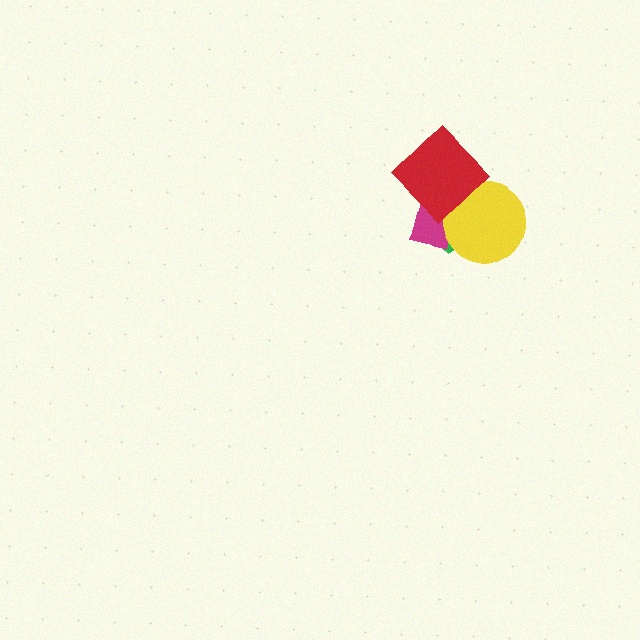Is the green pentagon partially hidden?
Yes, it is partially covered by another shape.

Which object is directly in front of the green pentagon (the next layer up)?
The magenta square is directly in front of the green pentagon.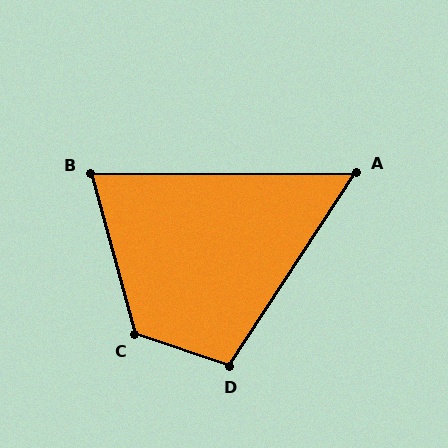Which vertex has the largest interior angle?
C, at approximately 124 degrees.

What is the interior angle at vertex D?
Approximately 105 degrees (obtuse).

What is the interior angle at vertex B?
Approximately 75 degrees (acute).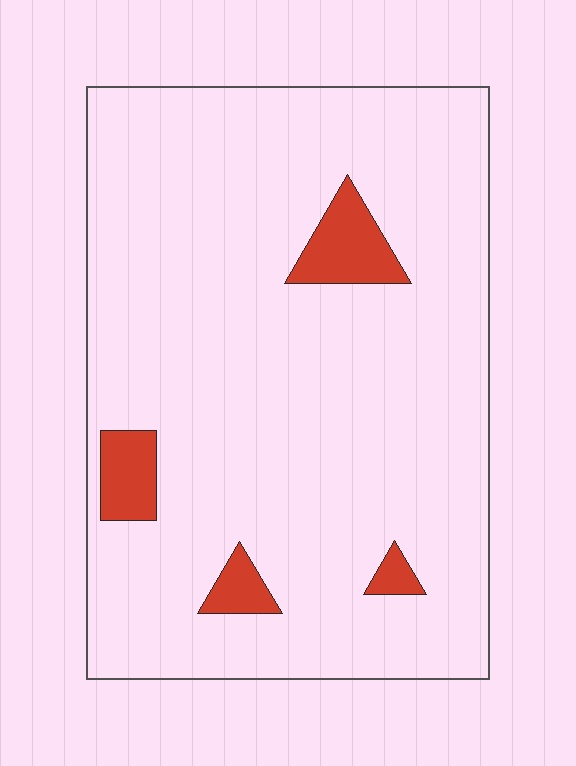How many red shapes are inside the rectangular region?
4.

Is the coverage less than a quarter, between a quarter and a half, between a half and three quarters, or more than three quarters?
Less than a quarter.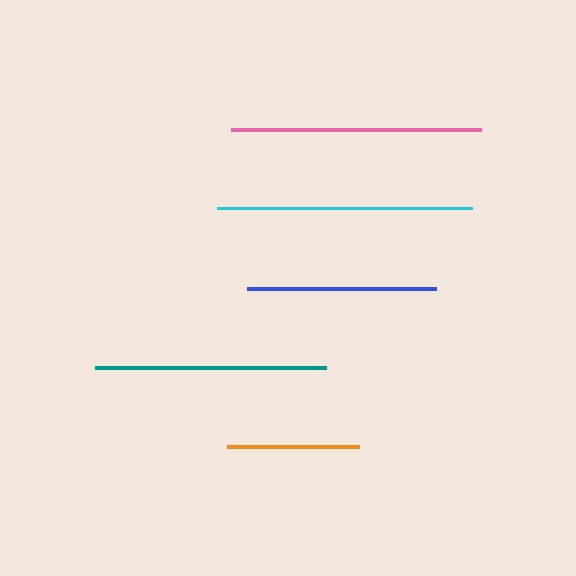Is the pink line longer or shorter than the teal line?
The pink line is longer than the teal line.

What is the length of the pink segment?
The pink segment is approximately 251 pixels long.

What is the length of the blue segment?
The blue segment is approximately 189 pixels long.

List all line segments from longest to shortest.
From longest to shortest: cyan, pink, teal, blue, orange.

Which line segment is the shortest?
The orange line is the shortest at approximately 132 pixels.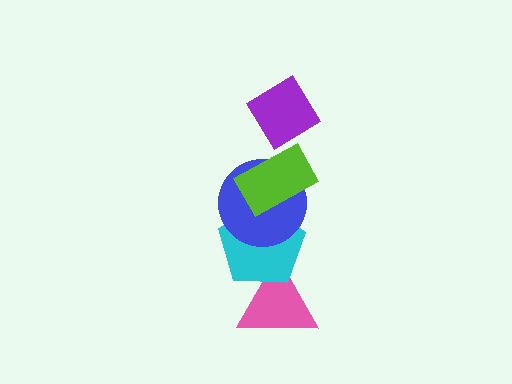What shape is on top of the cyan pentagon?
The blue circle is on top of the cyan pentagon.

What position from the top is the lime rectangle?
The lime rectangle is 2nd from the top.